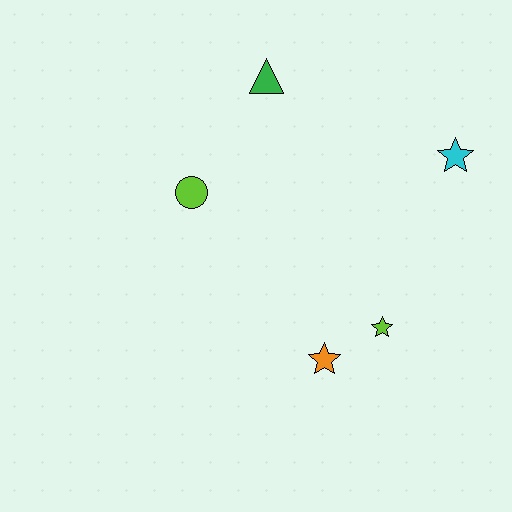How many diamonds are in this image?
There are no diamonds.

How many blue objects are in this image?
There are no blue objects.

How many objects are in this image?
There are 5 objects.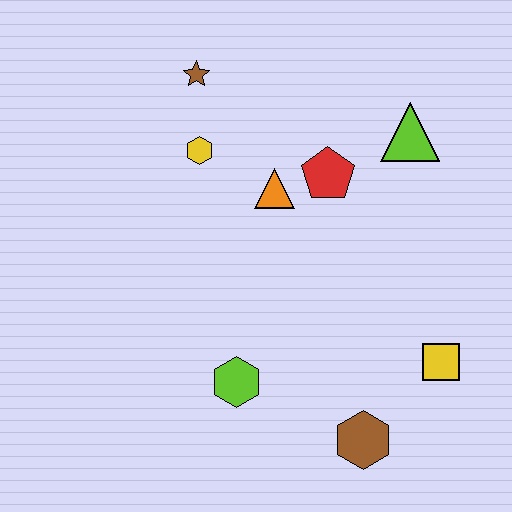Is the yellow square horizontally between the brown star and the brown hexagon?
No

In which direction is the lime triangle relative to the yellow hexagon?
The lime triangle is to the right of the yellow hexagon.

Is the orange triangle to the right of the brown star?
Yes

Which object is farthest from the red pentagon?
The brown hexagon is farthest from the red pentagon.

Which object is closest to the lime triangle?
The red pentagon is closest to the lime triangle.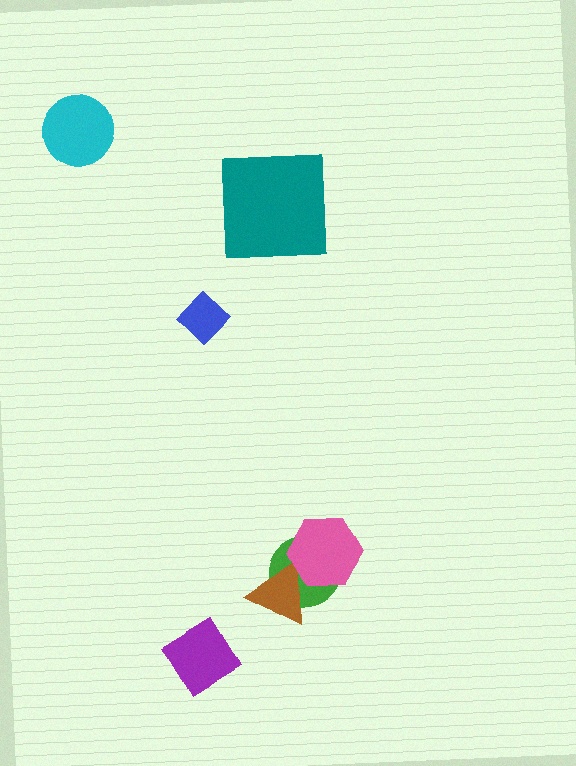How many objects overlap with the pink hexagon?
2 objects overlap with the pink hexagon.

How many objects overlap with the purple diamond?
0 objects overlap with the purple diamond.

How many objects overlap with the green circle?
2 objects overlap with the green circle.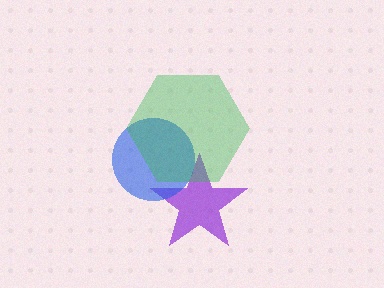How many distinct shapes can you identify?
There are 3 distinct shapes: a purple star, a blue circle, a green hexagon.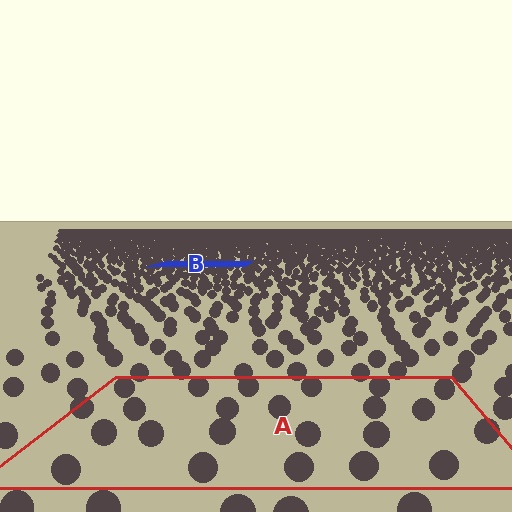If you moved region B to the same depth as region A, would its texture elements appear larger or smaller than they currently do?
They would appear larger. At a closer depth, the same texture elements are projected at a bigger on-screen size.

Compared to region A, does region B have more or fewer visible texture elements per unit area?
Region B has more texture elements per unit area — they are packed more densely because it is farther away.